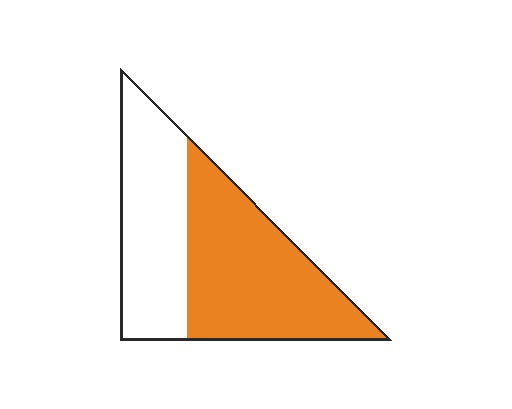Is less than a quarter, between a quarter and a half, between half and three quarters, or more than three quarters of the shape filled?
Between half and three quarters.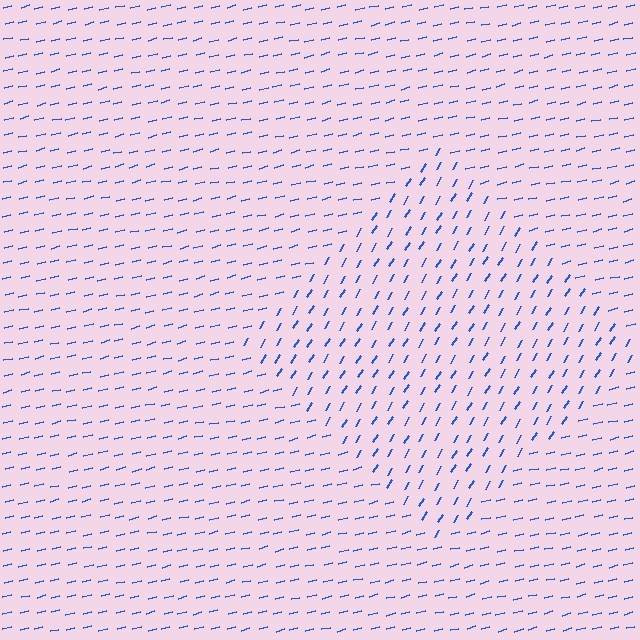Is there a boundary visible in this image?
Yes, there is a texture boundary formed by a change in line orientation.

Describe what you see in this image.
The image is filled with small blue line segments. A diamond region in the image has lines oriented differently from the surrounding lines, creating a visible texture boundary.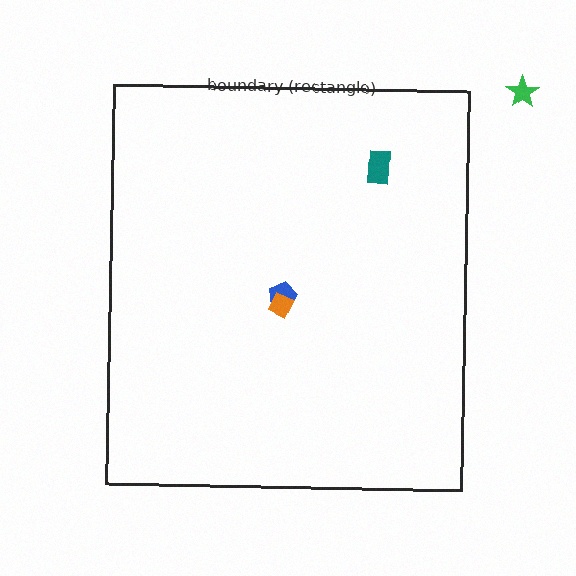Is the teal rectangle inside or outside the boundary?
Inside.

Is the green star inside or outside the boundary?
Outside.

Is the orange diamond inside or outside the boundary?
Inside.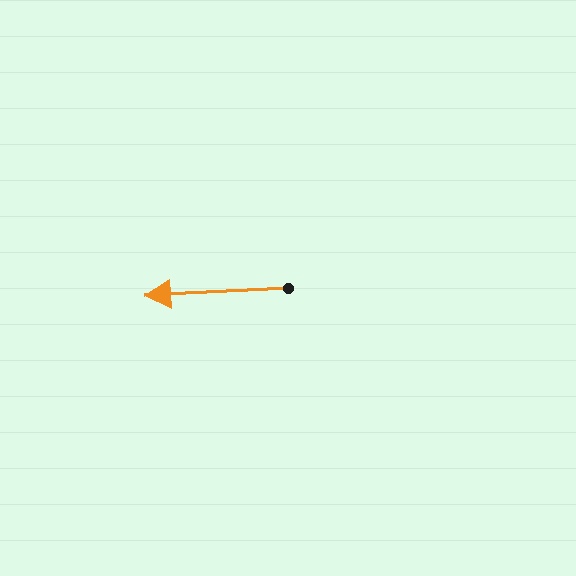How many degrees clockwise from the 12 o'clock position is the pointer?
Approximately 267 degrees.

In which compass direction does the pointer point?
West.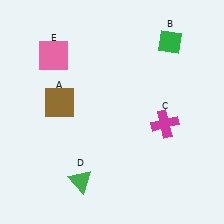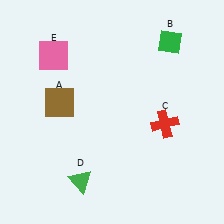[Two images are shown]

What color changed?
The cross (C) changed from magenta in Image 1 to red in Image 2.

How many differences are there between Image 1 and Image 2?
There is 1 difference between the two images.